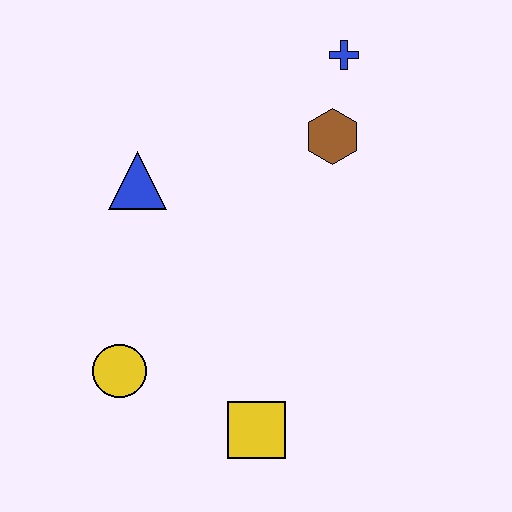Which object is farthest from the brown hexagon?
The yellow circle is farthest from the brown hexagon.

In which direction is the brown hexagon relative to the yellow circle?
The brown hexagon is above the yellow circle.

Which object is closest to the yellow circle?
The yellow square is closest to the yellow circle.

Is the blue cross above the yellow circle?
Yes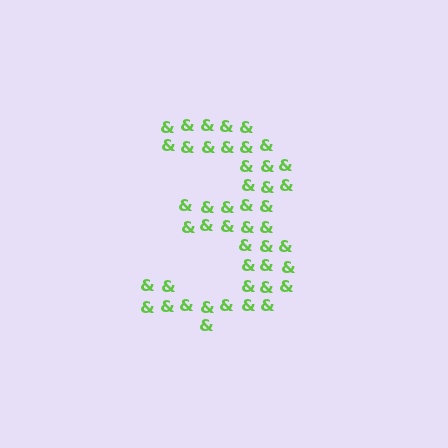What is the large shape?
The large shape is the digit 3.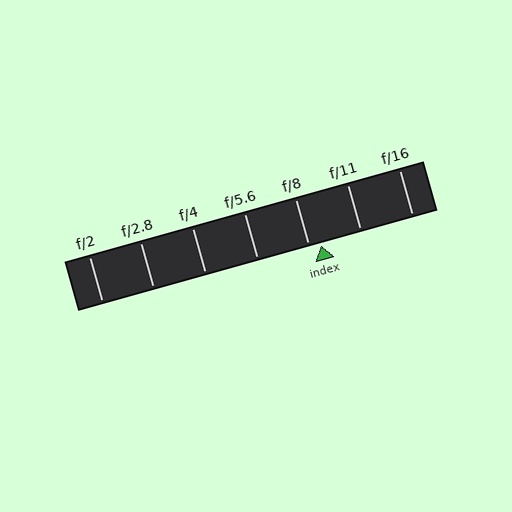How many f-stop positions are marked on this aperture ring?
There are 7 f-stop positions marked.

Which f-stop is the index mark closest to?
The index mark is closest to f/8.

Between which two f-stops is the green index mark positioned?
The index mark is between f/8 and f/11.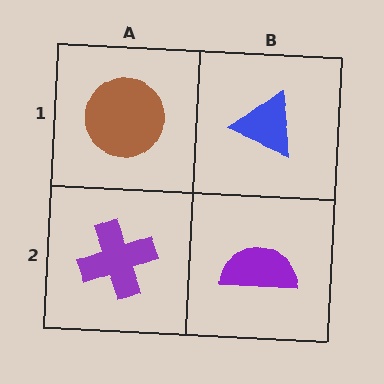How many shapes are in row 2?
2 shapes.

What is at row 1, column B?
A blue triangle.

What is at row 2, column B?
A purple semicircle.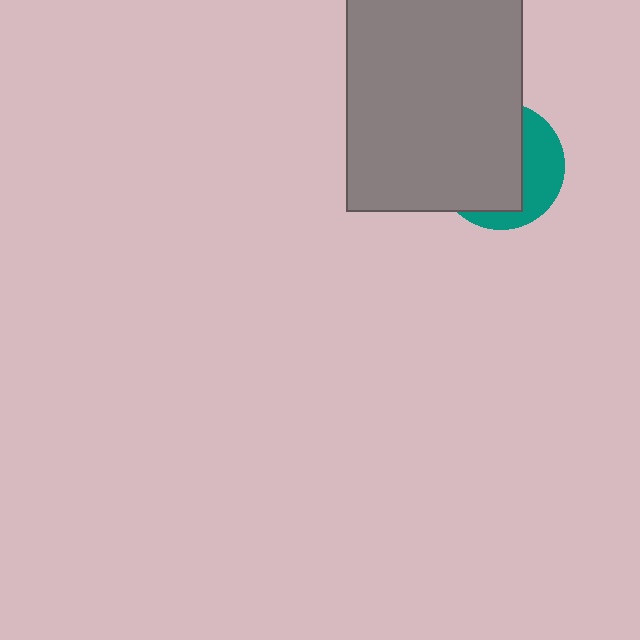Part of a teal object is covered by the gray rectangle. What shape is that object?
It is a circle.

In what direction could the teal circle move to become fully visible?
The teal circle could move right. That would shift it out from behind the gray rectangle entirely.